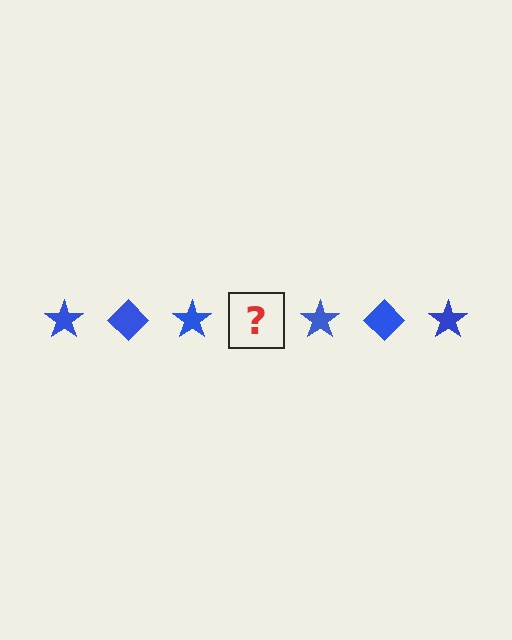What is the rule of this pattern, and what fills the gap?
The rule is that the pattern cycles through star, diamond shapes in blue. The gap should be filled with a blue diamond.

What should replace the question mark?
The question mark should be replaced with a blue diamond.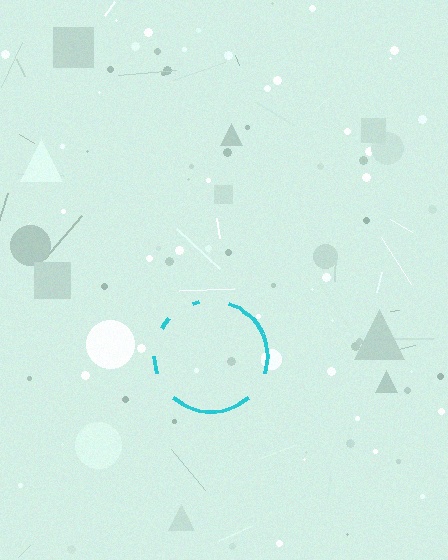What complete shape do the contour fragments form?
The contour fragments form a circle.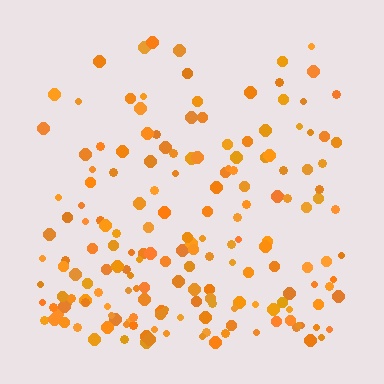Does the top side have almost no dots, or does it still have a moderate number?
Still a moderate number, just noticeably fewer than the bottom.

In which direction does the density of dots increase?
From top to bottom, with the bottom side densest.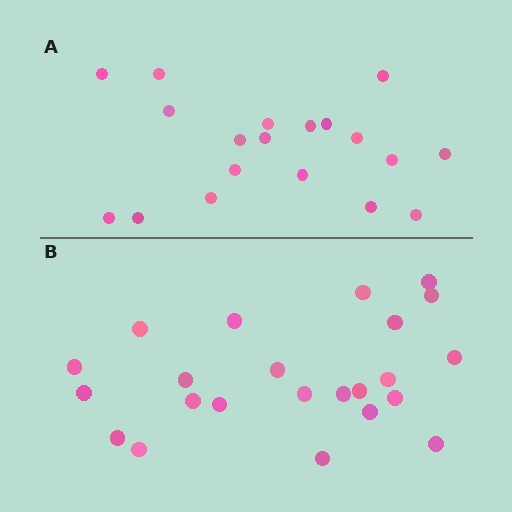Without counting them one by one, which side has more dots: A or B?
Region B (the bottom region) has more dots.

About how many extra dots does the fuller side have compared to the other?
Region B has about 4 more dots than region A.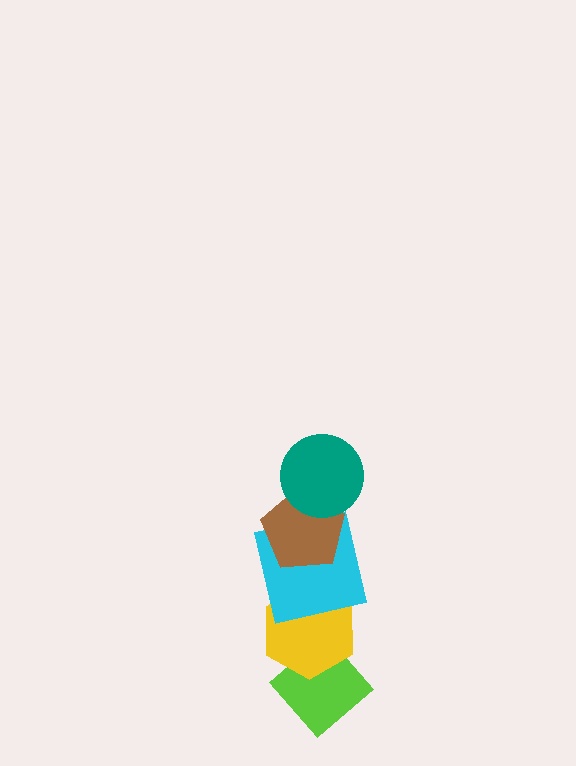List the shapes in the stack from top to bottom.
From top to bottom: the teal circle, the brown pentagon, the cyan square, the yellow hexagon, the lime diamond.